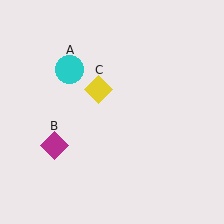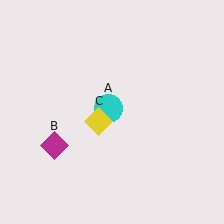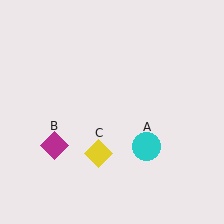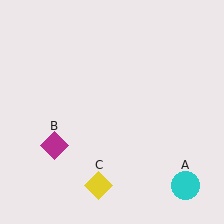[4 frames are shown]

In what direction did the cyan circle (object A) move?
The cyan circle (object A) moved down and to the right.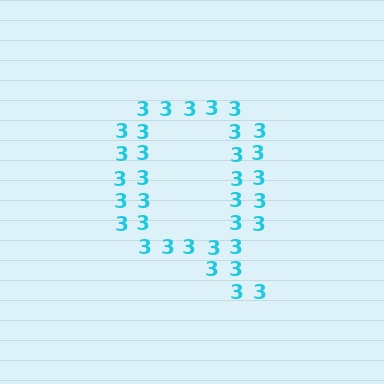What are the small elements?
The small elements are digit 3's.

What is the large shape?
The large shape is the letter Q.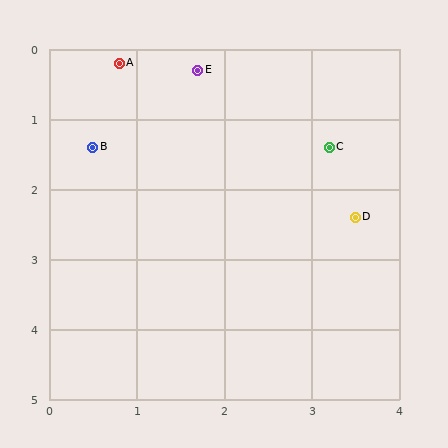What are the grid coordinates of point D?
Point D is at approximately (3.5, 2.4).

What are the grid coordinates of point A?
Point A is at approximately (0.8, 0.2).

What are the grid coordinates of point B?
Point B is at approximately (0.5, 1.4).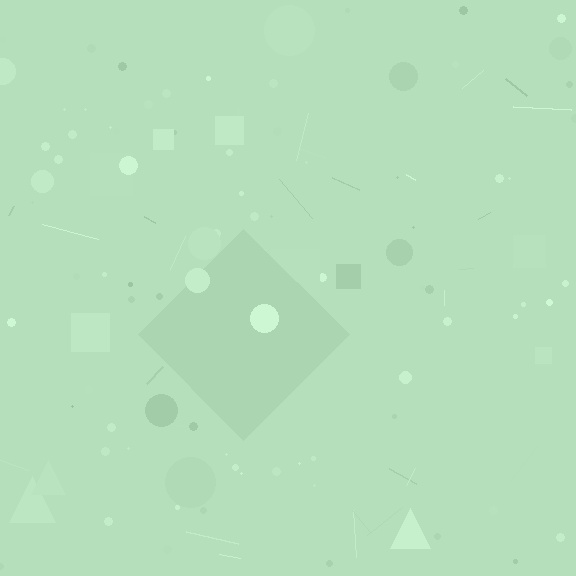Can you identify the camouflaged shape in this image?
The camouflaged shape is a diamond.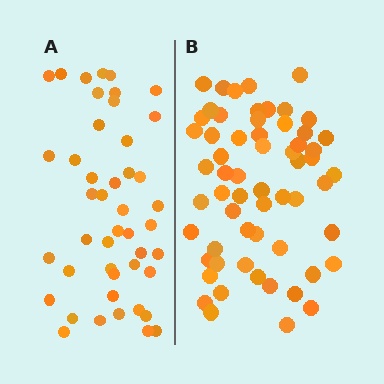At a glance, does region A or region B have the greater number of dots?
Region B (the right region) has more dots.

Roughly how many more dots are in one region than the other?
Region B has approximately 15 more dots than region A.